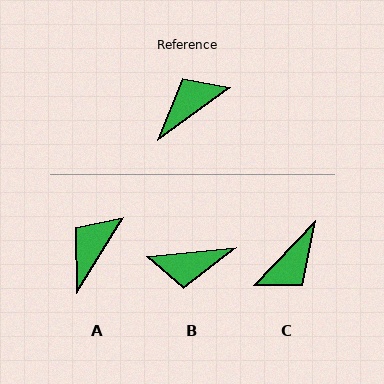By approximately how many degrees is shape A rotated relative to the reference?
Approximately 23 degrees counter-clockwise.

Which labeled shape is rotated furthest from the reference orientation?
C, about 169 degrees away.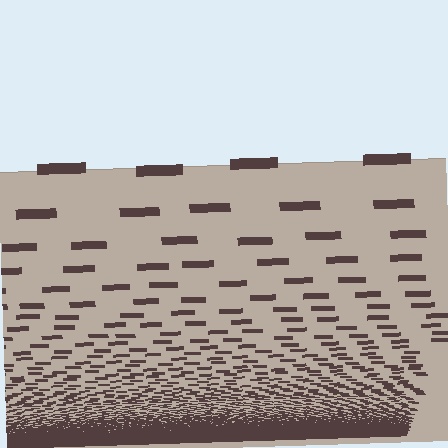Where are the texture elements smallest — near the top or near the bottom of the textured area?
Near the bottom.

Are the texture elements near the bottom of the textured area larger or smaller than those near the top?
Smaller. The gradient is inverted — elements near the bottom are smaller and denser.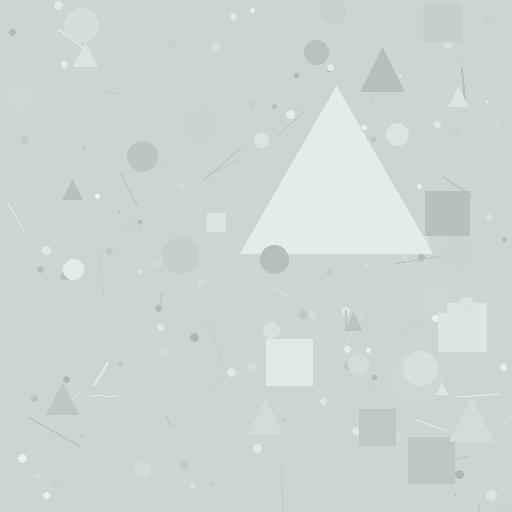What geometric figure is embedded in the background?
A triangle is embedded in the background.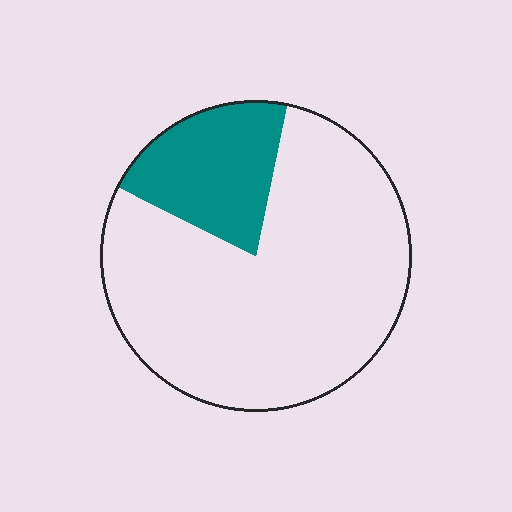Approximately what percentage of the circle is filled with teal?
Approximately 20%.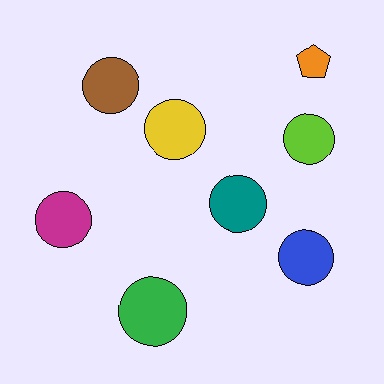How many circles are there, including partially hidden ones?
There are 7 circles.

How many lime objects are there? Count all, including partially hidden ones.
There is 1 lime object.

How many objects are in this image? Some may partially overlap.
There are 8 objects.